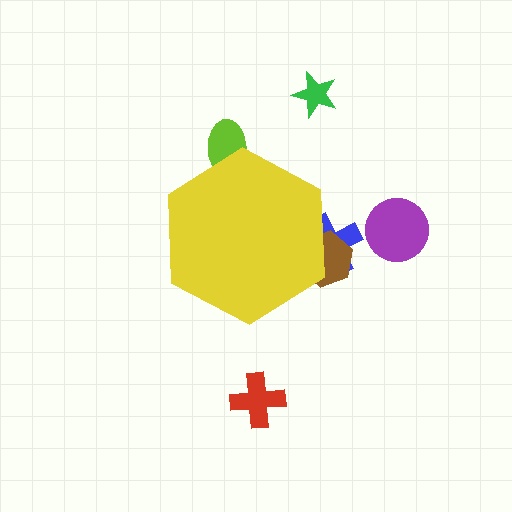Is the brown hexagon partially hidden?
Yes, the brown hexagon is partially hidden behind the yellow hexagon.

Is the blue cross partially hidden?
Yes, the blue cross is partially hidden behind the yellow hexagon.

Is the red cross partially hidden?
No, the red cross is fully visible.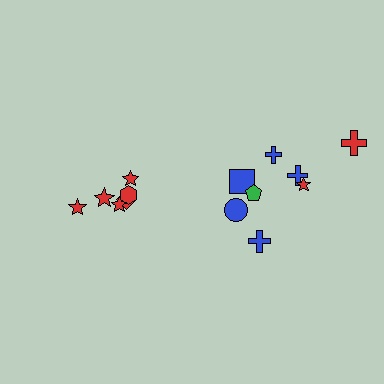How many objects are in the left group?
There are 6 objects.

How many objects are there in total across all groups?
There are 14 objects.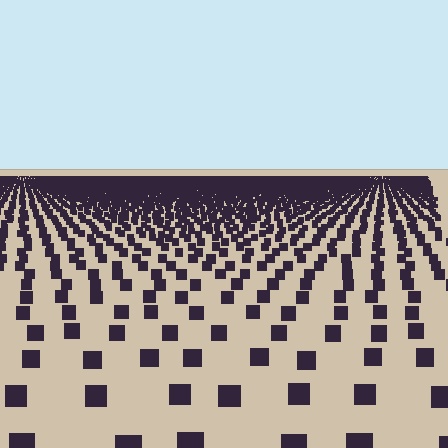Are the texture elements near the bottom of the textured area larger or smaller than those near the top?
Larger. Near the bottom, elements are closer to the viewer and appear at a bigger on-screen size.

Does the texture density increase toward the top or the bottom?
Density increases toward the top.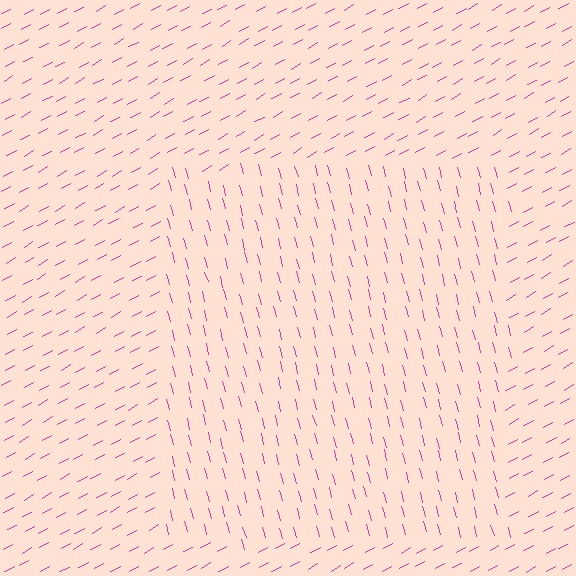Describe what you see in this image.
The image is filled with small magenta line segments. A rectangle region in the image has lines oriented differently from the surrounding lines, creating a visible texture boundary.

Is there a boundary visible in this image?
Yes, there is a texture boundary formed by a change in line orientation.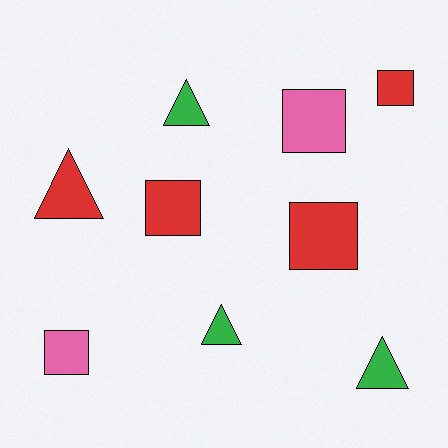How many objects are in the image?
There are 9 objects.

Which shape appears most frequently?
Square, with 5 objects.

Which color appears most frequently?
Red, with 4 objects.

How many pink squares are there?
There are 2 pink squares.